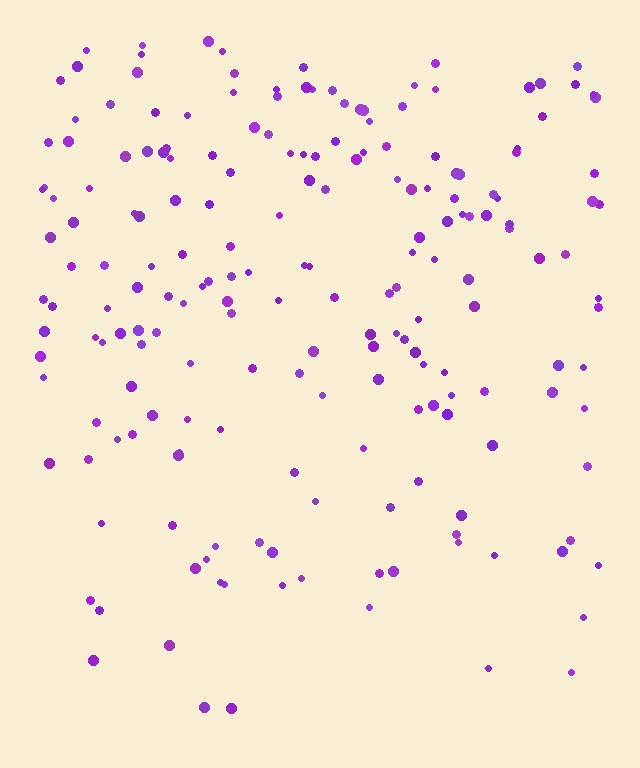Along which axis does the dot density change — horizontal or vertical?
Vertical.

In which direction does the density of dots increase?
From bottom to top, with the top side densest.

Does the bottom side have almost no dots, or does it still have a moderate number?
Still a moderate number, just noticeably fewer than the top.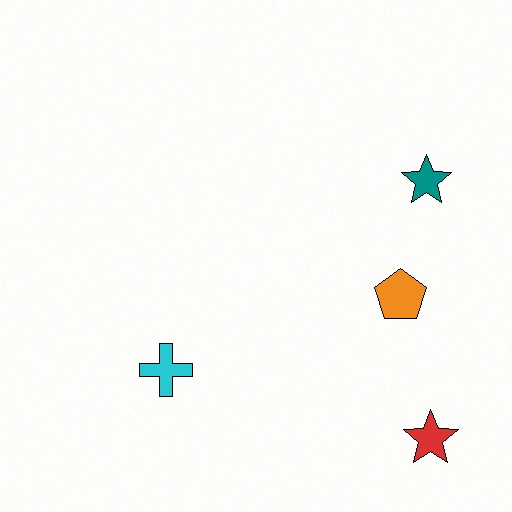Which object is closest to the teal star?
The orange pentagon is closest to the teal star.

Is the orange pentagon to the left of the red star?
Yes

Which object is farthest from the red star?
The cyan cross is farthest from the red star.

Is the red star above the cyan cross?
No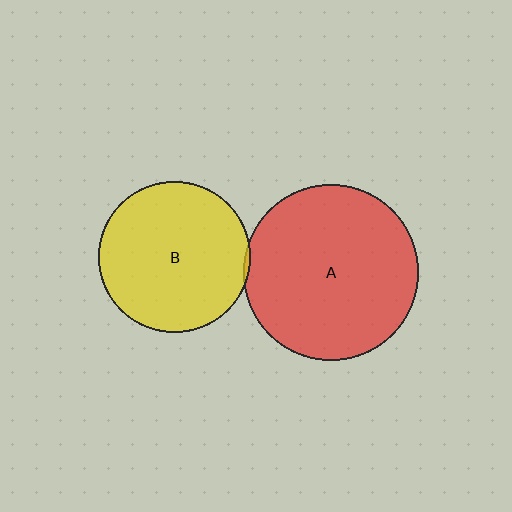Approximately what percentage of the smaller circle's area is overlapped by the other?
Approximately 5%.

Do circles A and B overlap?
Yes.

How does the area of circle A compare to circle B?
Approximately 1.3 times.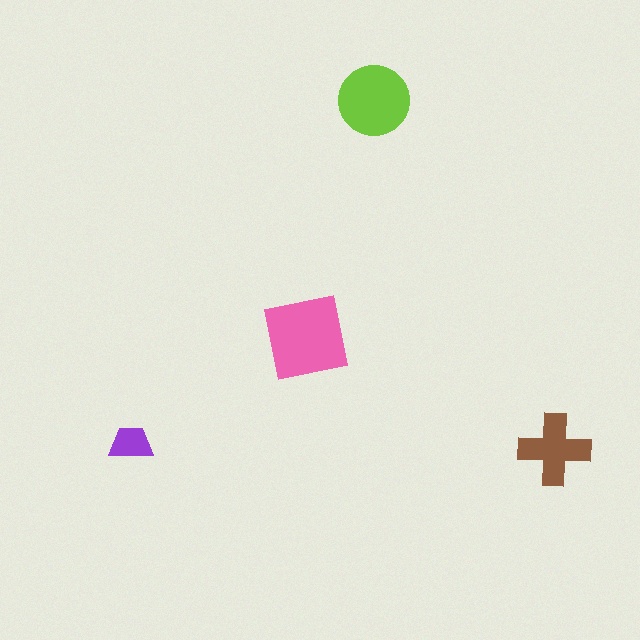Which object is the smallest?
The purple trapezoid.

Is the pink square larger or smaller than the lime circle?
Larger.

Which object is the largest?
The pink square.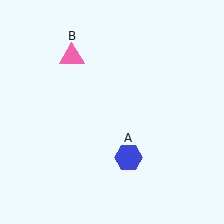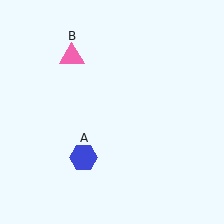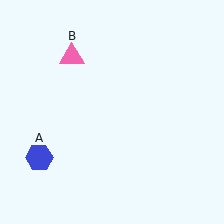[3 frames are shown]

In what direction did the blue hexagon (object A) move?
The blue hexagon (object A) moved left.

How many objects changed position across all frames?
1 object changed position: blue hexagon (object A).